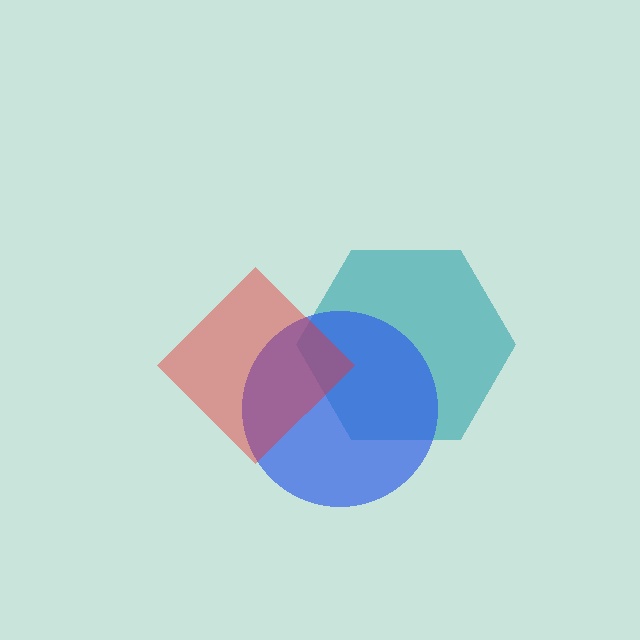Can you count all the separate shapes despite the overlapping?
Yes, there are 3 separate shapes.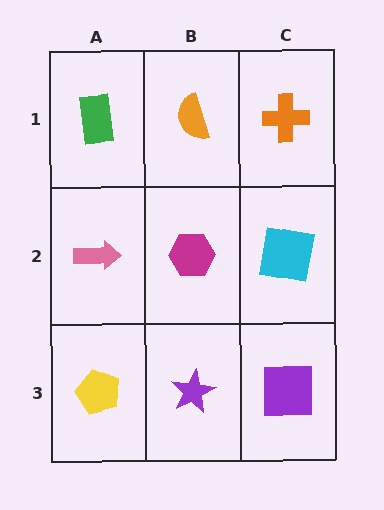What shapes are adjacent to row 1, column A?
A pink arrow (row 2, column A), an orange semicircle (row 1, column B).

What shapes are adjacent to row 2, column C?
An orange cross (row 1, column C), a purple square (row 3, column C), a magenta hexagon (row 2, column B).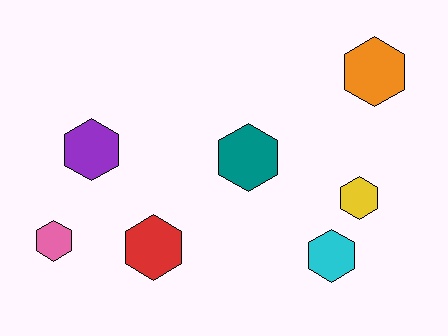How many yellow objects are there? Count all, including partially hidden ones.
There is 1 yellow object.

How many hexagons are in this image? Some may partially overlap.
There are 7 hexagons.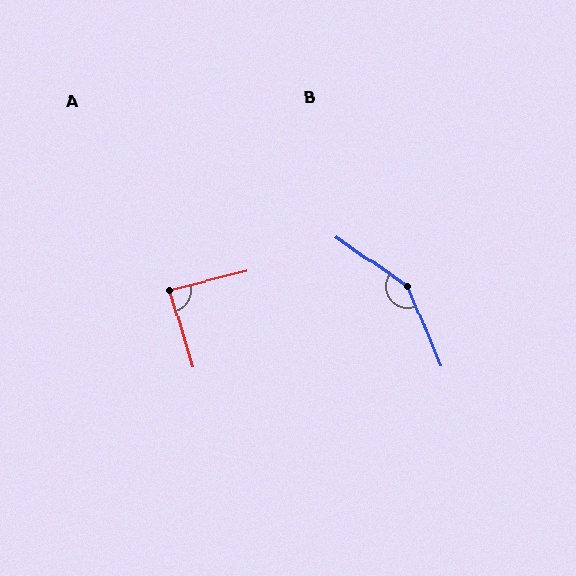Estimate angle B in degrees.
Approximately 148 degrees.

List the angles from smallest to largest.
A (87°), B (148°).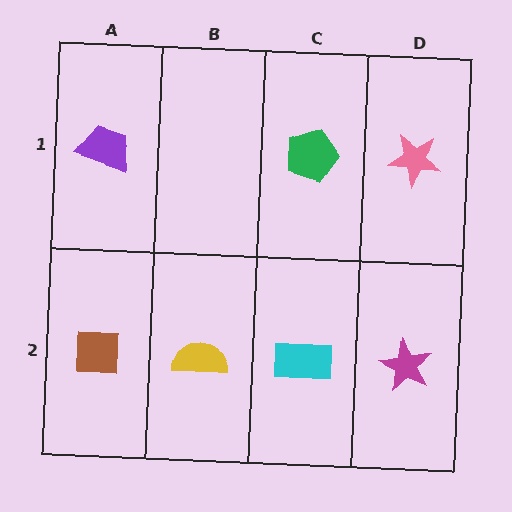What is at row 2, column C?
A cyan rectangle.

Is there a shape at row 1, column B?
No, that cell is empty.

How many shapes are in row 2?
4 shapes.